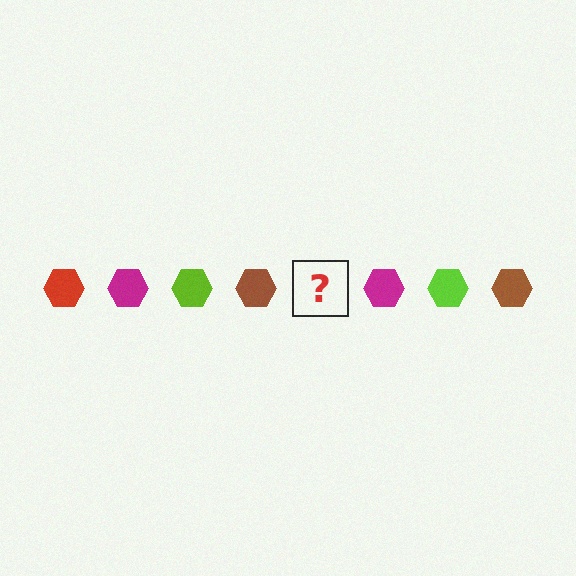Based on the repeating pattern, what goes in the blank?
The blank should be a red hexagon.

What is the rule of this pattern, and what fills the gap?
The rule is that the pattern cycles through red, magenta, lime, brown hexagons. The gap should be filled with a red hexagon.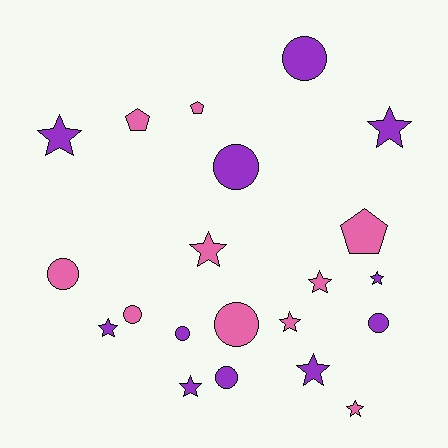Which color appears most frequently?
Purple, with 11 objects.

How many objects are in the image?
There are 21 objects.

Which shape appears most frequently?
Star, with 10 objects.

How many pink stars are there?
There are 4 pink stars.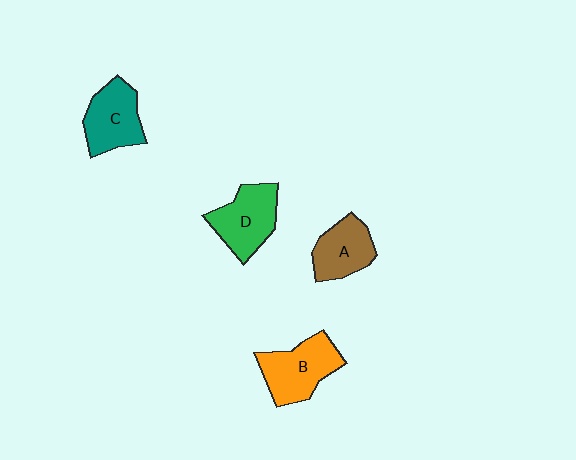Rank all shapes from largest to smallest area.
From largest to smallest: B (orange), D (green), C (teal), A (brown).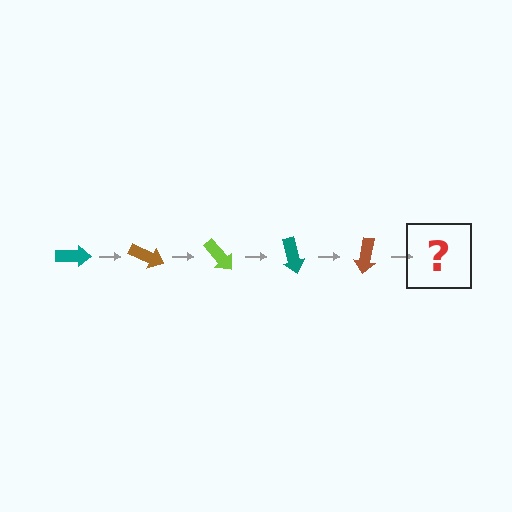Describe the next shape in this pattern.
It should be a lime arrow, rotated 125 degrees from the start.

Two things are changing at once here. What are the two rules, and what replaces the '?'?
The two rules are that it rotates 25 degrees each step and the color cycles through teal, brown, and lime. The '?' should be a lime arrow, rotated 125 degrees from the start.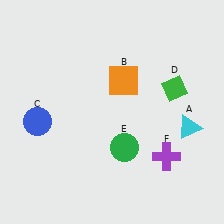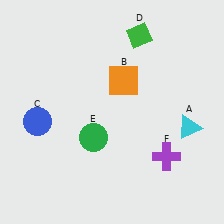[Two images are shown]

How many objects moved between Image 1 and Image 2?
2 objects moved between the two images.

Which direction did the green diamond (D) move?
The green diamond (D) moved up.